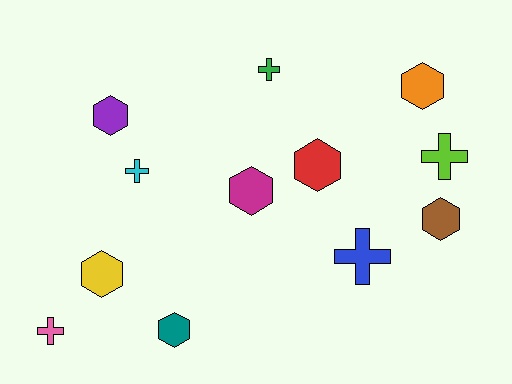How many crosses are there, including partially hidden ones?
There are 5 crosses.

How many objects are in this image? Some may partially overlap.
There are 12 objects.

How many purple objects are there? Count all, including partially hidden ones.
There is 1 purple object.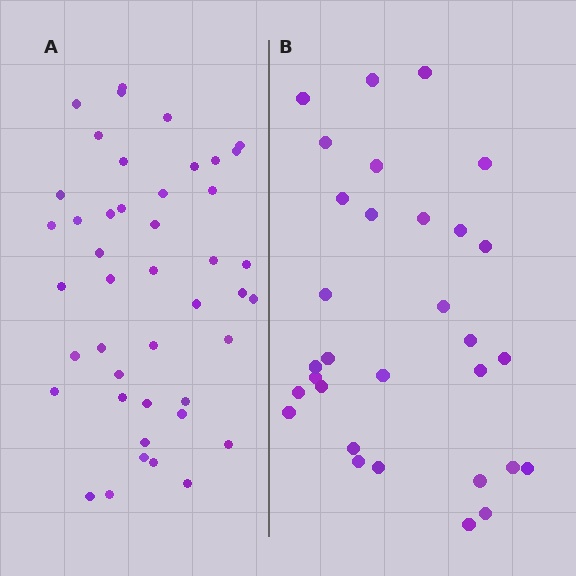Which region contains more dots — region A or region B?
Region A (the left region) has more dots.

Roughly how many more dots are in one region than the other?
Region A has approximately 15 more dots than region B.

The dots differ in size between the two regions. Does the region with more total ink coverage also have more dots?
No. Region B has more total ink coverage because its dots are larger, but region A actually contains more individual dots. Total area can be misleading — the number of items is what matters here.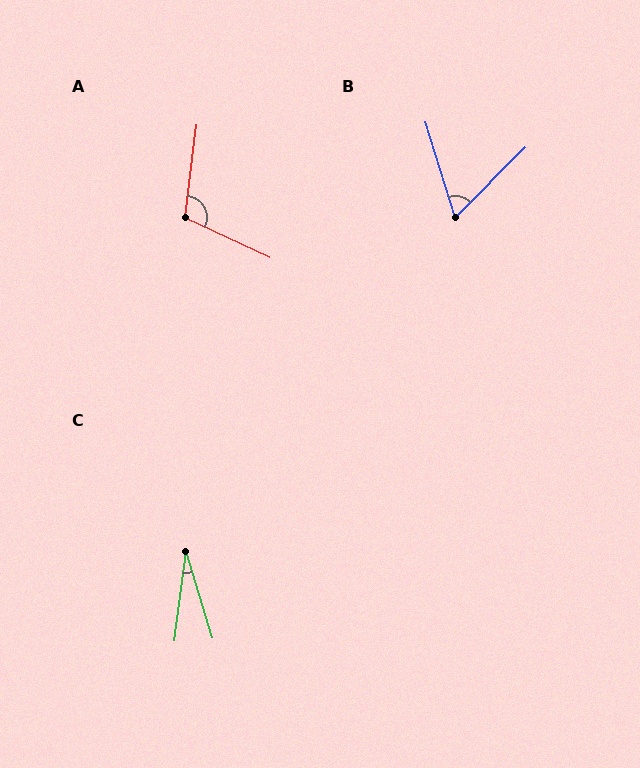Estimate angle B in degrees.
Approximately 62 degrees.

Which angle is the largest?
A, at approximately 108 degrees.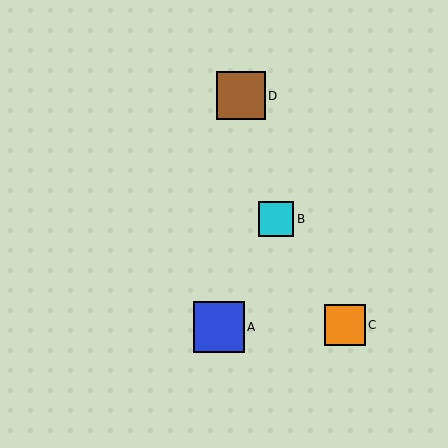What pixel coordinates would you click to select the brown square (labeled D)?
Click at (241, 96) to select the brown square D.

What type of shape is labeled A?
Shape A is a blue square.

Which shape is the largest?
The blue square (labeled A) is the largest.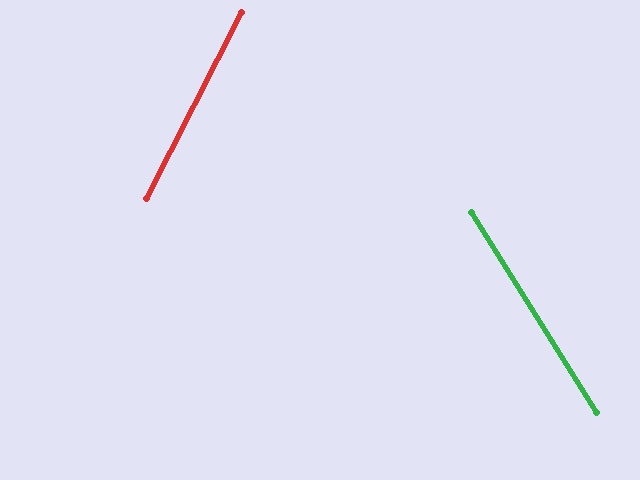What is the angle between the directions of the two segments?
Approximately 59 degrees.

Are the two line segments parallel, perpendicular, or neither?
Neither parallel nor perpendicular — they differ by about 59°.